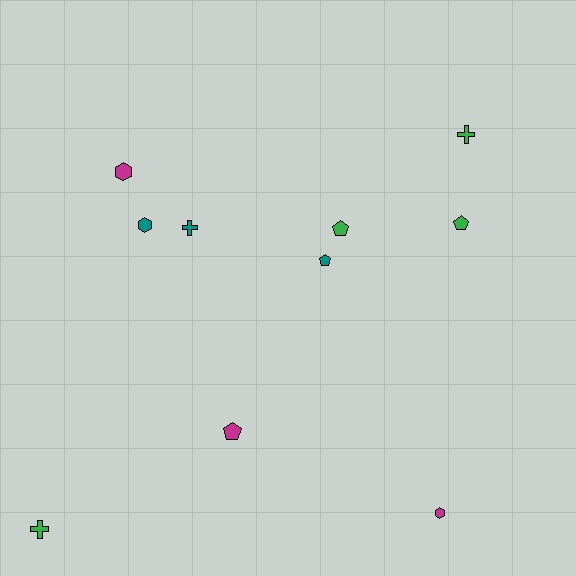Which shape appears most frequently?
Pentagon, with 4 objects.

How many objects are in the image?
There are 10 objects.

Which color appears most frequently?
Green, with 4 objects.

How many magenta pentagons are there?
There is 1 magenta pentagon.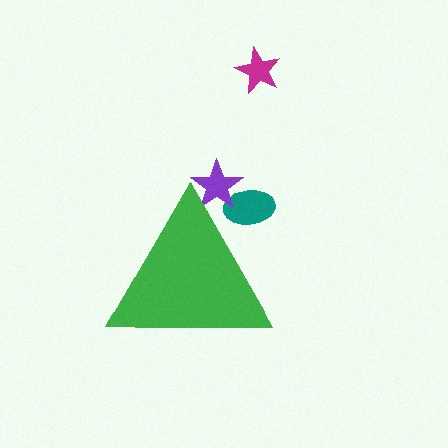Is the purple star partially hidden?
Yes, the purple star is partially hidden behind the green triangle.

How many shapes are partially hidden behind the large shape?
2 shapes are partially hidden.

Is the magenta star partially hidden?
No, the magenta star is fully visible.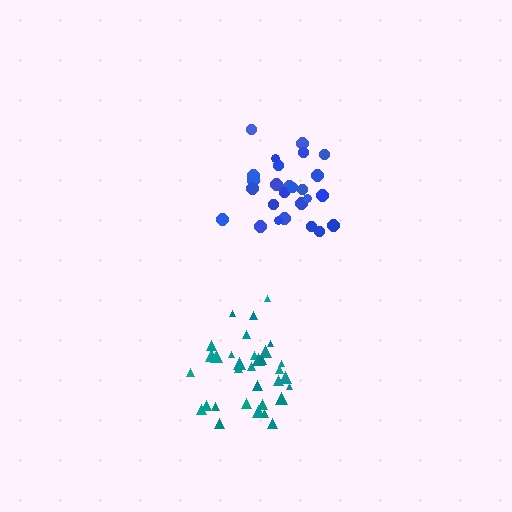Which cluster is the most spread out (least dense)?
Teal.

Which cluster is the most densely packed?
Blue.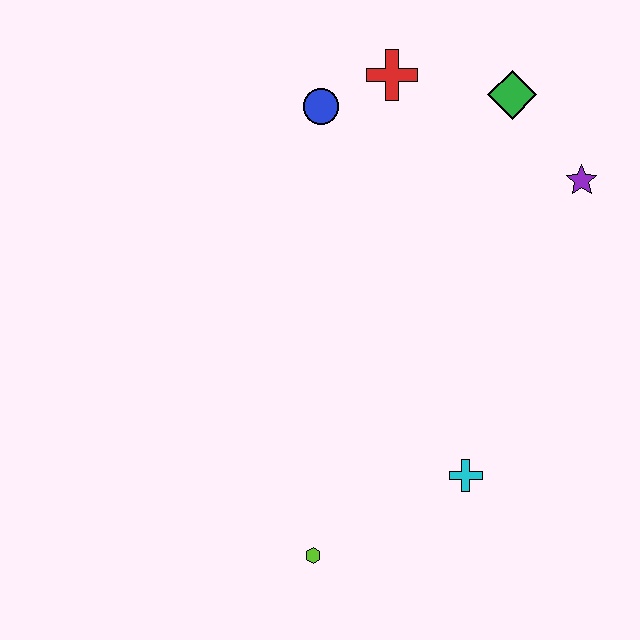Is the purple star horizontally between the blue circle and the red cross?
No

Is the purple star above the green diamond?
No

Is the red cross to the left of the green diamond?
Yes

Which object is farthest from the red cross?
The lime hexagon is farthest from the red cross.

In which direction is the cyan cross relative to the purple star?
The cyan cross is below the purple star.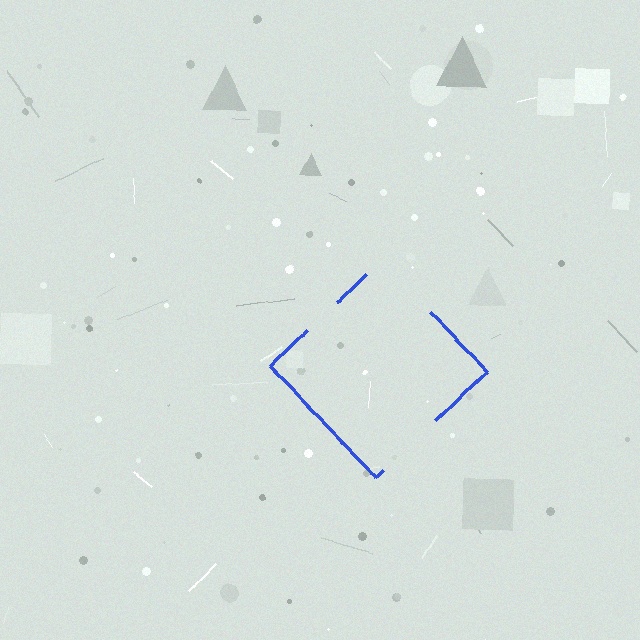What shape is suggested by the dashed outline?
The dashed outline suggests a diamond.